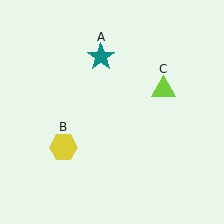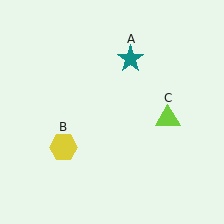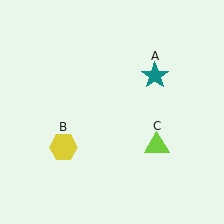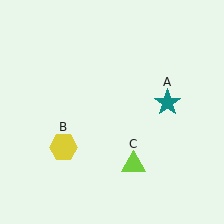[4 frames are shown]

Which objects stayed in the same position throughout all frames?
Yellow hexagon (object B) remained stationary.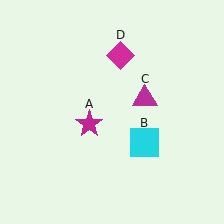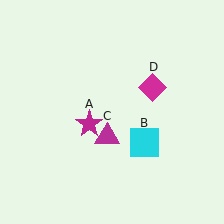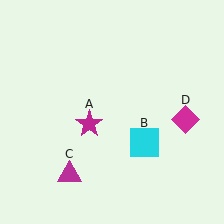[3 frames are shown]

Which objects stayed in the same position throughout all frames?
Magenta star (object A) and cyan square (object B) remained stationary.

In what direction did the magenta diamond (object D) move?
The magenta diamond (object D) moved down and to the right.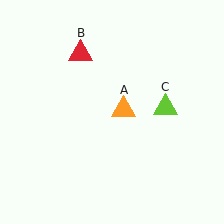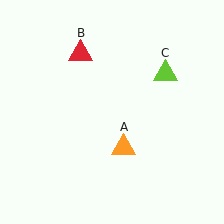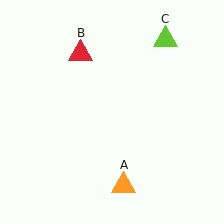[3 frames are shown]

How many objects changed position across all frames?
2 objects changed position: orange triangle (object A), lime triangle (object C).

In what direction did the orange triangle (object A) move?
The orange triangle (object A) moved down.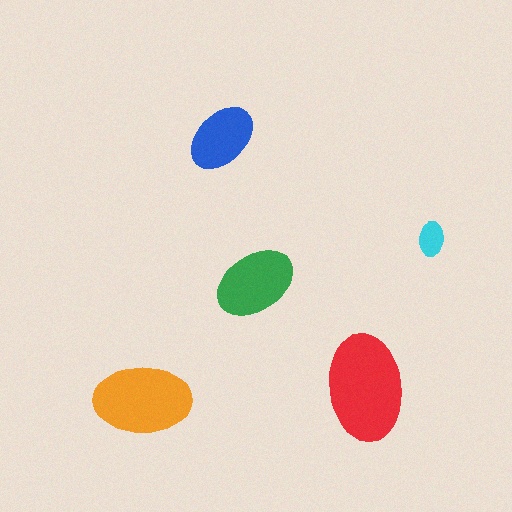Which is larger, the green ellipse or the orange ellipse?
The orange one.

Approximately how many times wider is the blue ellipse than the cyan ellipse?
About 2 times wider.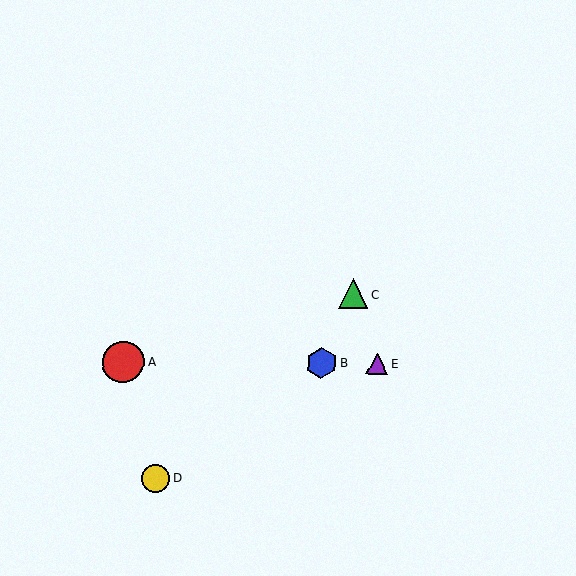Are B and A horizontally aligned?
Yes, both are at y≈363.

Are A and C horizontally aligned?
No, A is at y≈362 and C is at y≈294.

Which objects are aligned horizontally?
Objects A, B, E are aligned horizontally.